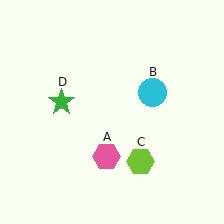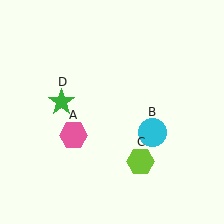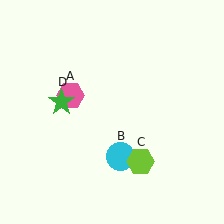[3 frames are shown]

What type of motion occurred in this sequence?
The pink hexagon (object A), cyan circle (object B) rotated clockwise around the center of the scene.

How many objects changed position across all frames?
2 objects changed position: pink hexagon (object A), cyan circle (object B).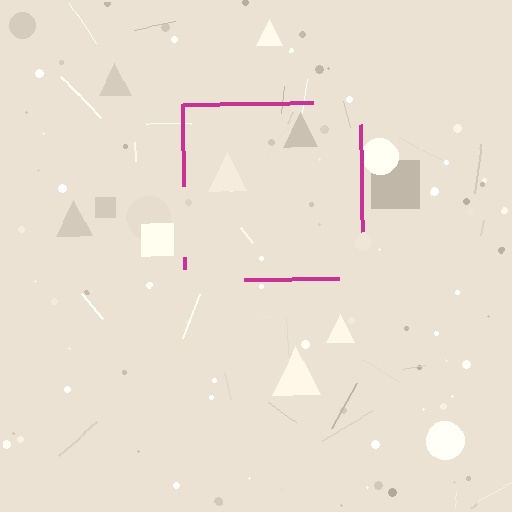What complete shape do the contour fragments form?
The contour fragments form a square.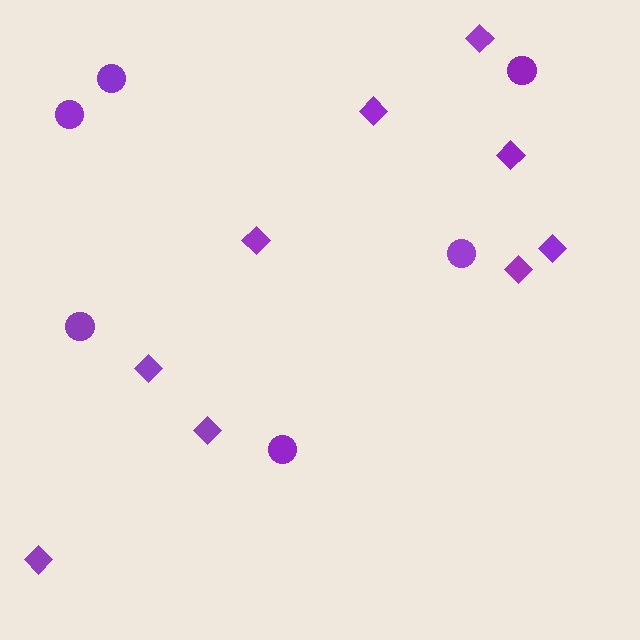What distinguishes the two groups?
There are 2 groups: one group of circles (6) and one group of diamonds (9).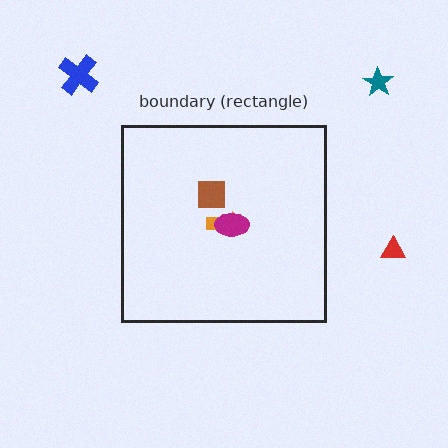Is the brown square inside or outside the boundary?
Inside.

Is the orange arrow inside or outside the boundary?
Inside.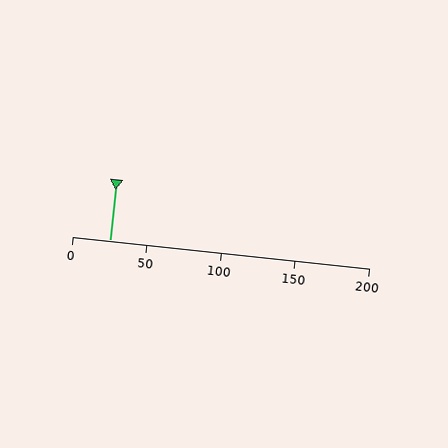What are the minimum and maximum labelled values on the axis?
The axis runs from 0 to 200.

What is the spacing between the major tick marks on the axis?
The major ticks are spaced 50 apart.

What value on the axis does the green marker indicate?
The marker indicates approximately 25.